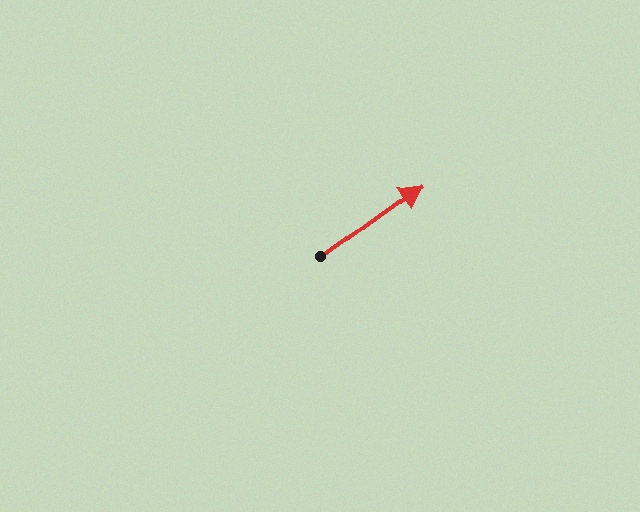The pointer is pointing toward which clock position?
Roughly 2 o'clock.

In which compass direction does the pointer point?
Northeast.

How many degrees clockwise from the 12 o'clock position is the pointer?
Approximately 54 degrees.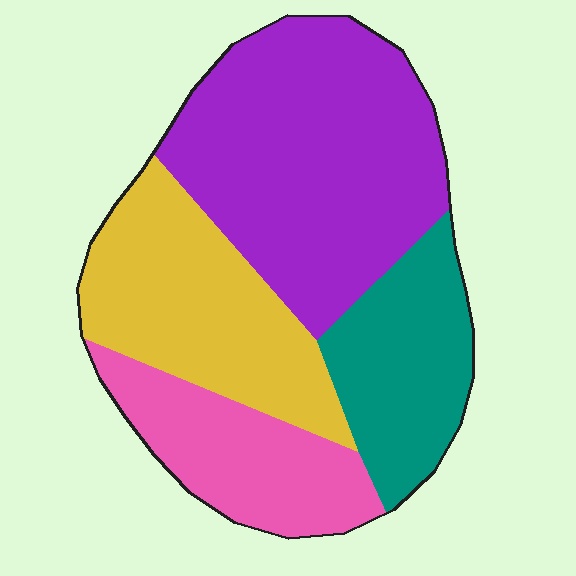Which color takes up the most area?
Purple, at roughly 40%.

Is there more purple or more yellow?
Purple.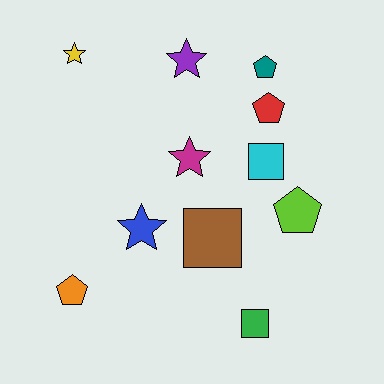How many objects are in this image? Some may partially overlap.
There are 11 objects.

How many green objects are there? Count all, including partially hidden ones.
There is 1 green object.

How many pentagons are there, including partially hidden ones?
There are 4 pentagons.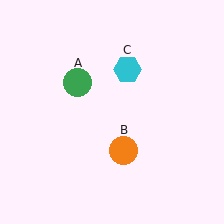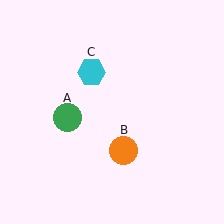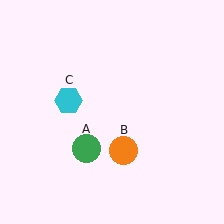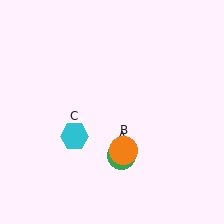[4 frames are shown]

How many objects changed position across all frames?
2 objects changed position: green circle (object A), cyan hexagon (object C).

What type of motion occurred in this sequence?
The green circle (object A), cyan hexagon (object C) rotated counterclockwise around the center of the scene.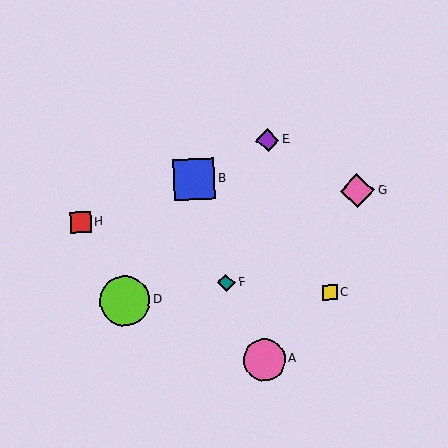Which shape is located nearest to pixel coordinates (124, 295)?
The lime circle (labeled D) at (125, 301) is nearest to that location.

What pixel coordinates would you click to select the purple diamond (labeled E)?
Click at (268, 140) to select the purple diamond E.